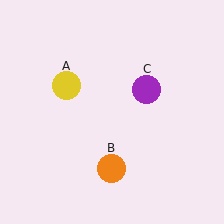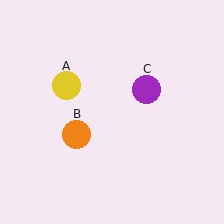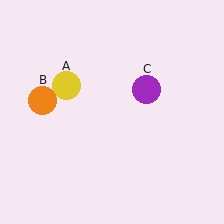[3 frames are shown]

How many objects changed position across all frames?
1 object changed position: orange circle (object B).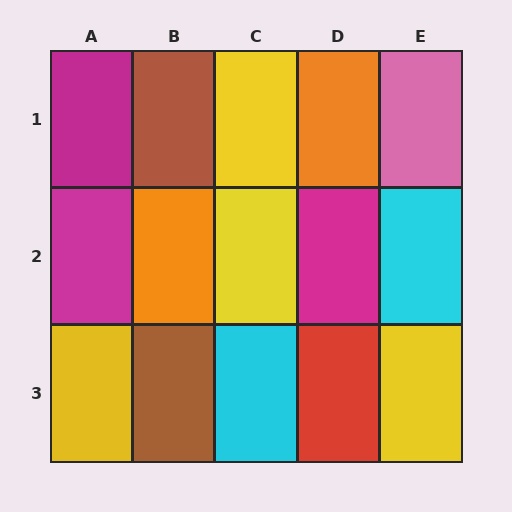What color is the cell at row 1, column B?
Brown.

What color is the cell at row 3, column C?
Cyan.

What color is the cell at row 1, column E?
Pink.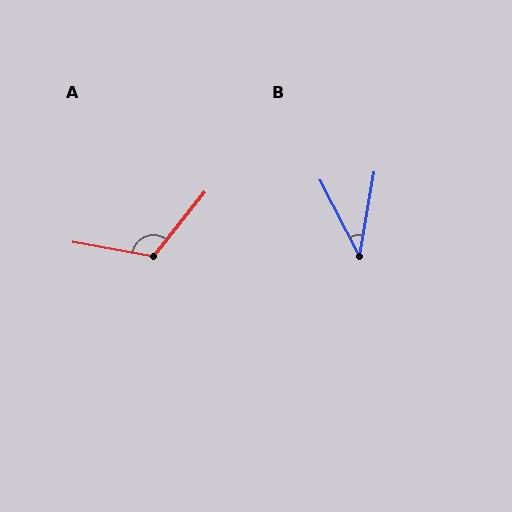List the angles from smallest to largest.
B (37°), A (118°).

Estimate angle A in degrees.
Approximately 118 degrees.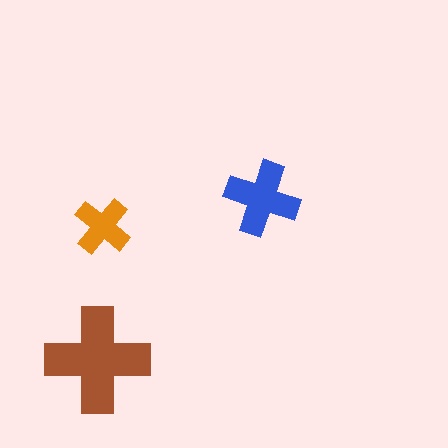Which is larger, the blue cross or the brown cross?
The brown one.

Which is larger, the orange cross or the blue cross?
The blue one.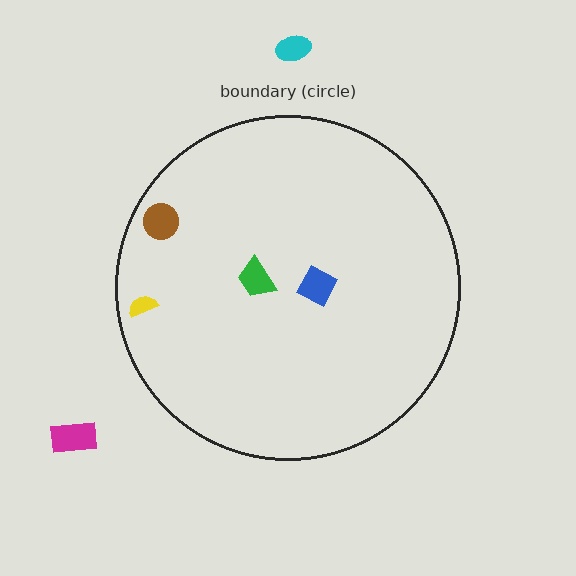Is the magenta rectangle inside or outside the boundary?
Outside.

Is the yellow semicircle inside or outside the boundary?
Inside.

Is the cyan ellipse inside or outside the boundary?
Outside.